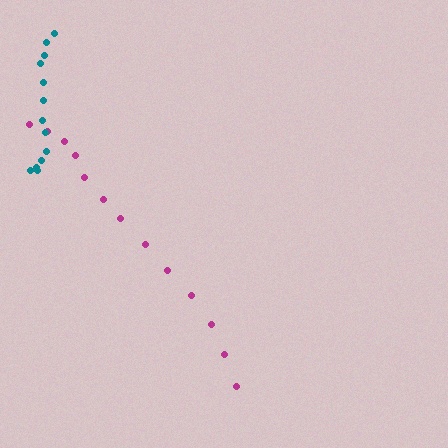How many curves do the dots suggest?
There are 2 distinct paths.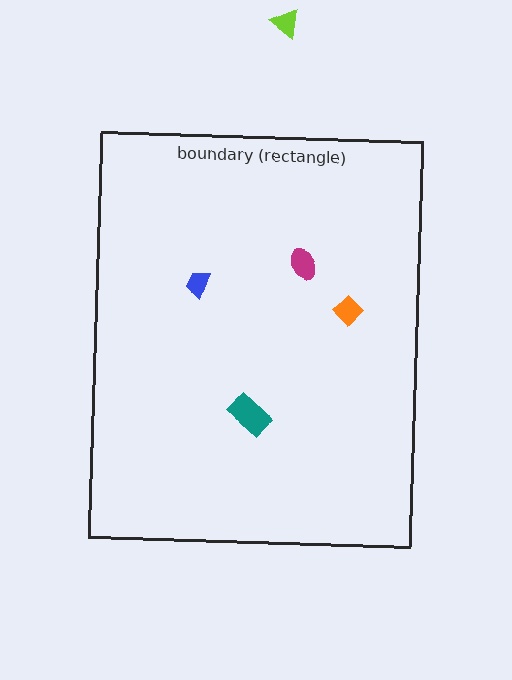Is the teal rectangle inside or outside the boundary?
Inside.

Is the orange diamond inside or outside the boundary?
Inside.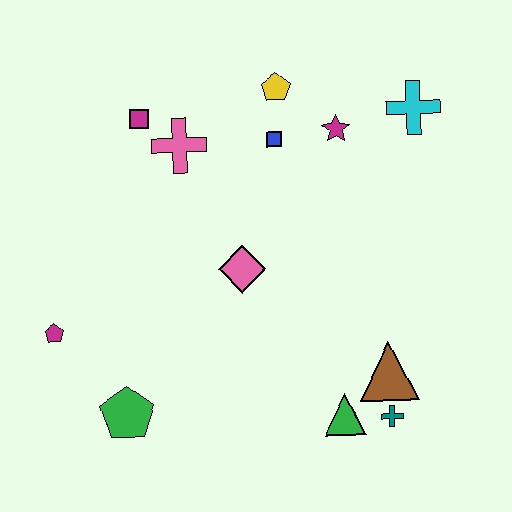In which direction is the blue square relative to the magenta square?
The blue square is to the right of the magenta square.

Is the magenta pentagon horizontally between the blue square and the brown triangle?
No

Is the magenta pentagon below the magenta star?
Yes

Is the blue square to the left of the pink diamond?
No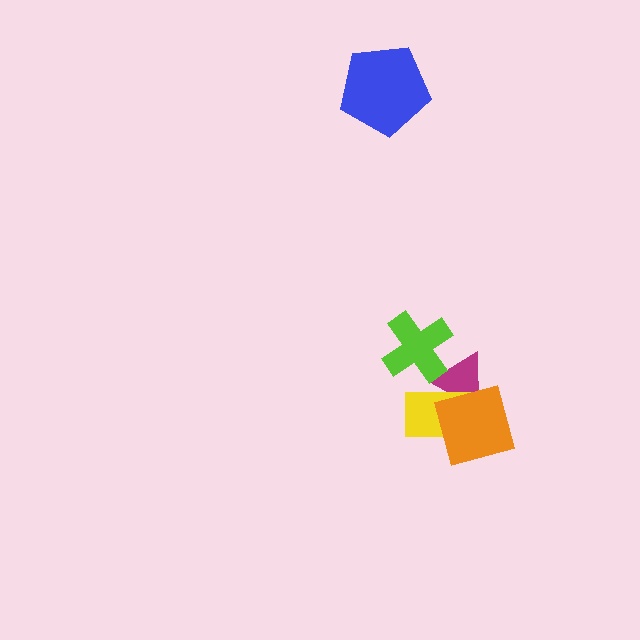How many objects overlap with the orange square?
2 objects overlap with the orange square.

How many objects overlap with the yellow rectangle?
2 objects overlap with the yellow rectangle.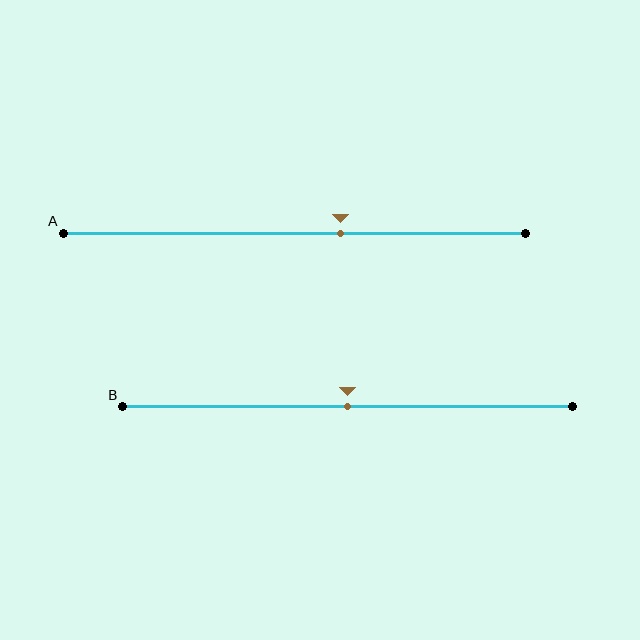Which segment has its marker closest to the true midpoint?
Segment B has its marker closest to the true midpoint.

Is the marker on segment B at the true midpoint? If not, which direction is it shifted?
Yes, the marker on segment B is at the true midpoint.